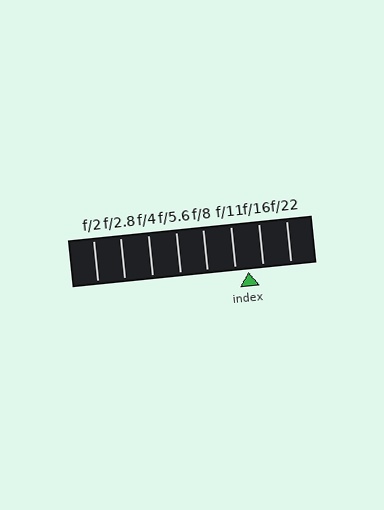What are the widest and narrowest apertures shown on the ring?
The widest aperture shown is f/2 and the narrowest is f/22.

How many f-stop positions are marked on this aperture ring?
There are 8 f-stop positions marked.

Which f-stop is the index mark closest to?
The index mark is closest to f/11.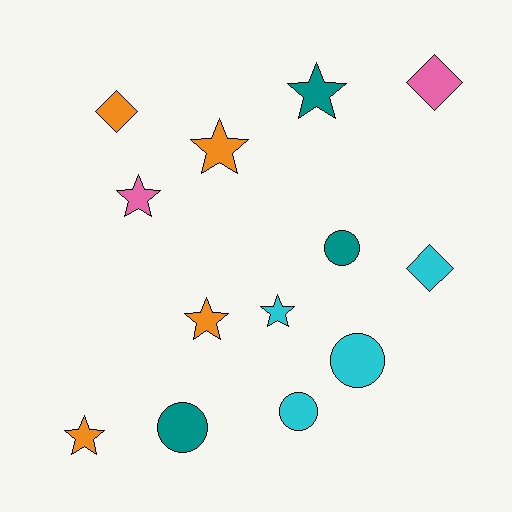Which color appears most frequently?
Orange, with 4 objects.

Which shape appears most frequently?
Star, with 6 objects.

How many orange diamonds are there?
There is 1 orange diamond.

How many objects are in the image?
There are 13 objects.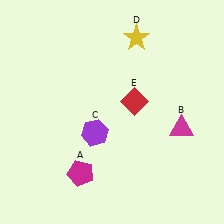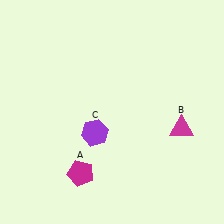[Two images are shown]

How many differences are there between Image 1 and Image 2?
There are 2 differences between the two images.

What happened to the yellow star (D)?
The yellow star (D) was removed in Image 2. It was in the top-right area of Image 1.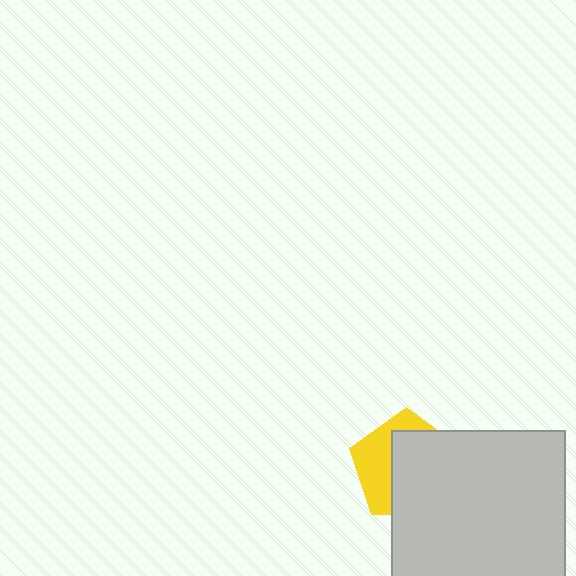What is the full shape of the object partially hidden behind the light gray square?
The partially hidden object is a yellow pentagon.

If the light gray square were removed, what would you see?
You would see the complete yellow pentagon.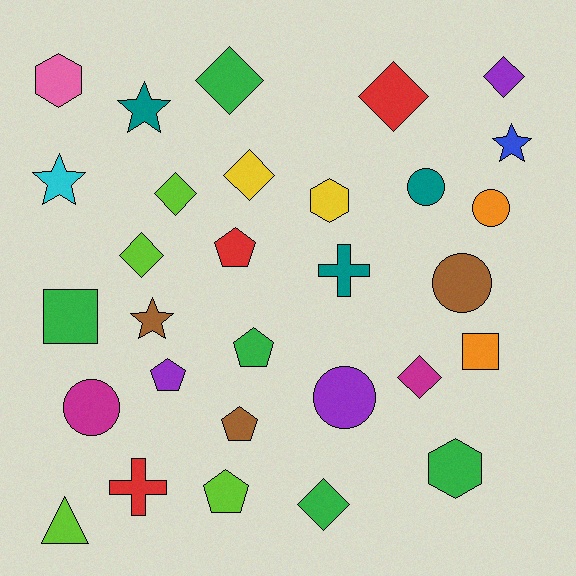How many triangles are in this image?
There is 1 triangle.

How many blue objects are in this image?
There is 1 blue object.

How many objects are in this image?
There are 30 objects.